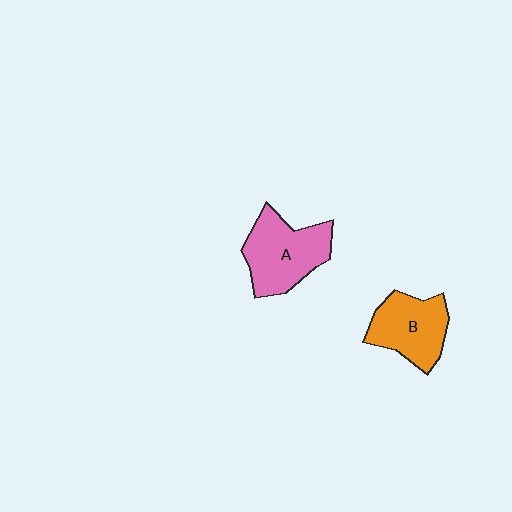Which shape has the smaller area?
Shape B (orange).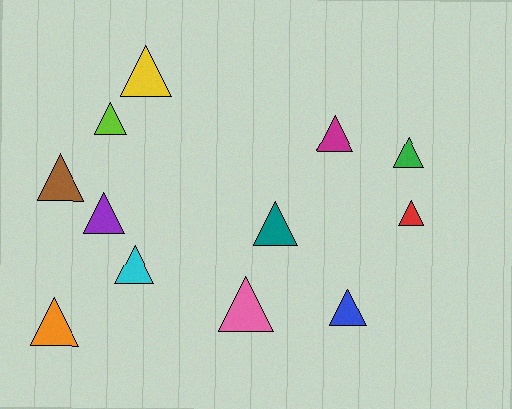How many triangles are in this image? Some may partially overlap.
There are 12 triangles.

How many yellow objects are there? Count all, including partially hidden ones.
There is 1 yellow object.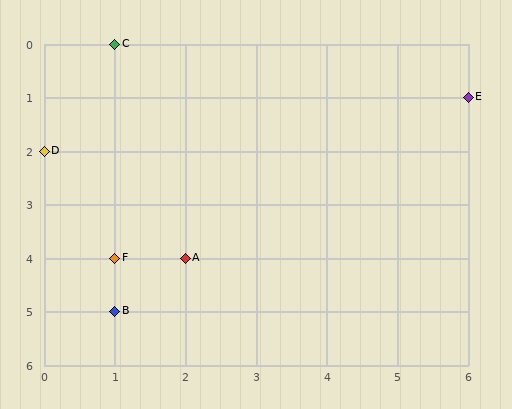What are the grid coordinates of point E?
Point E is at grid coordinates (6, 1).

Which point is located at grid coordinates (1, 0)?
Point C is at (1, 0).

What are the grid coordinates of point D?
Point D is at grid coordinates (0, 2).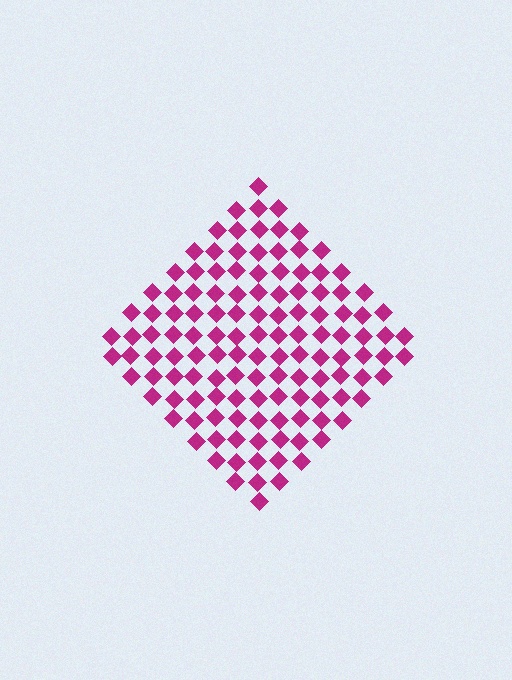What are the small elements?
The small elements are diamonds.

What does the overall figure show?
The overall figure shows a diamond.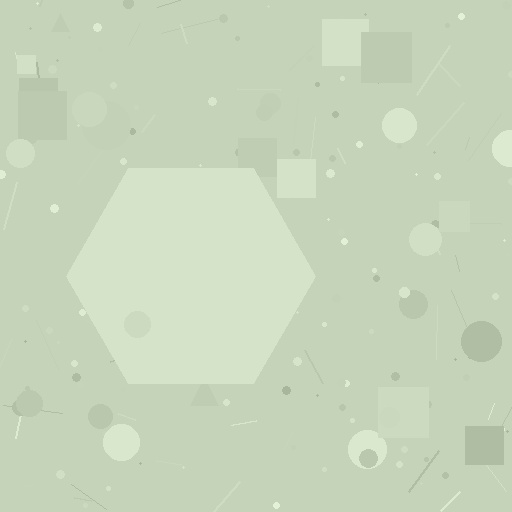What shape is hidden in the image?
A hexagon is hidden in the image.